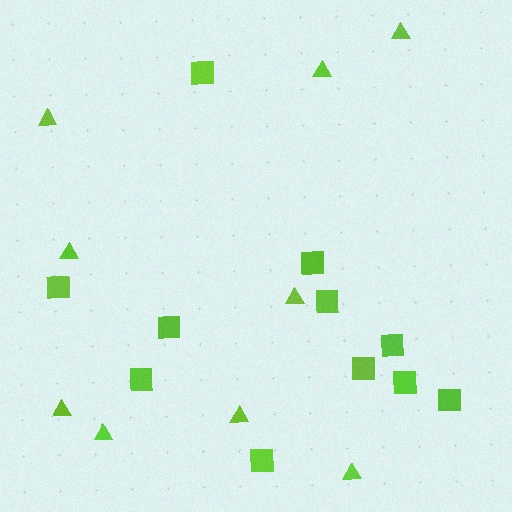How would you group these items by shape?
There are 2 groups: one group of squares (11) and one group of triangles (9).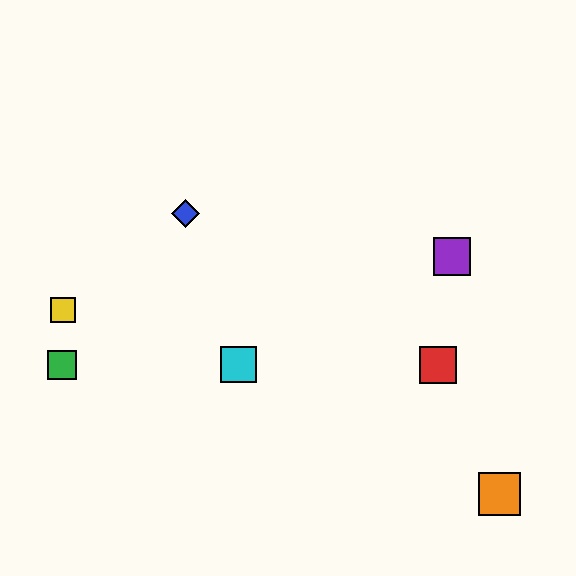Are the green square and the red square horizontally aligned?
Yes, both are at y≈365.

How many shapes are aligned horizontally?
3 shapes (the red square, the green square, the cyan square) are aligned horizontally.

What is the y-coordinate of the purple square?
The purple square is at y≈257.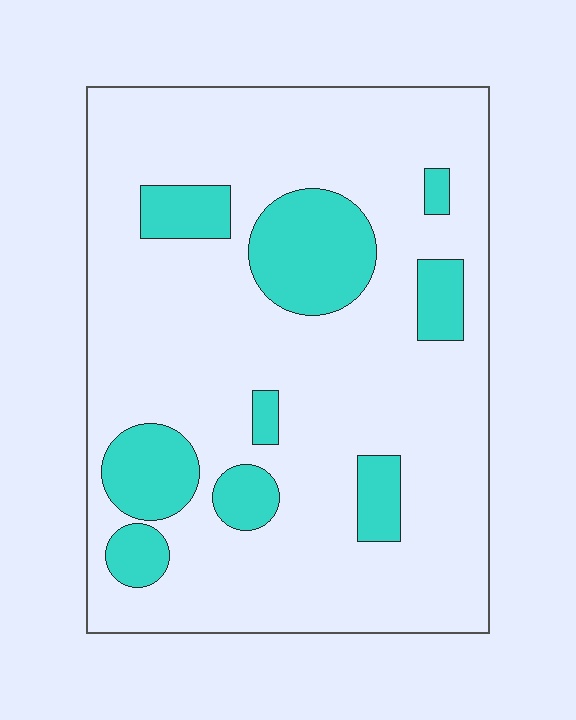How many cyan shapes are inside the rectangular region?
9.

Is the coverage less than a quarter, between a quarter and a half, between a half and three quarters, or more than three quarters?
Less than a quarter.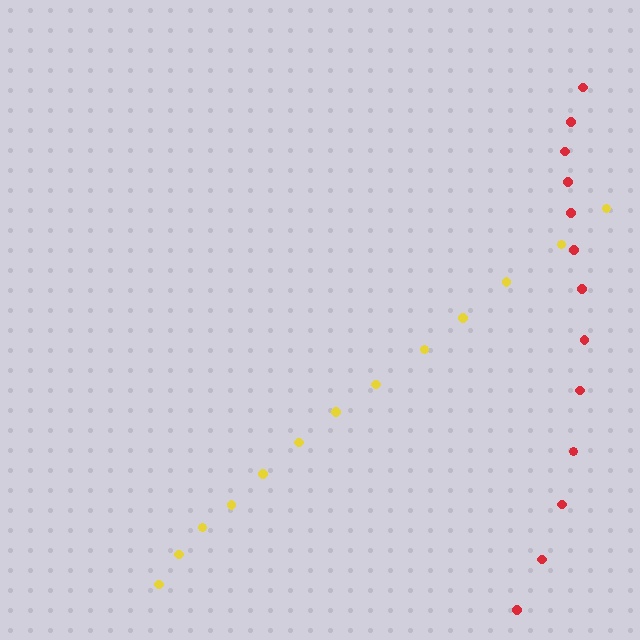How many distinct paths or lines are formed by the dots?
There are 2 distinct paths.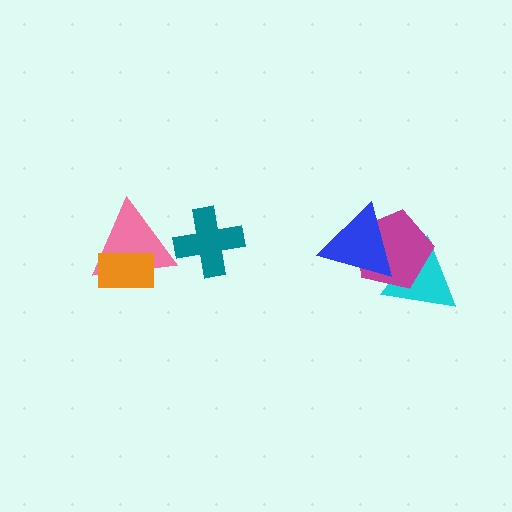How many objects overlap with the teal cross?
0 objects overlap with the teal cross.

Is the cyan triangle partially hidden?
Yes, it is partially covered by another shape.